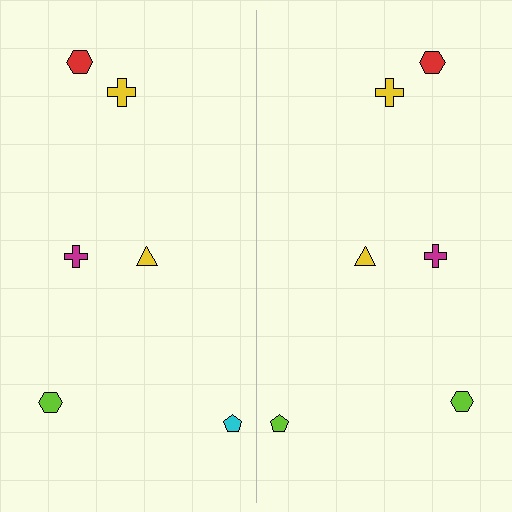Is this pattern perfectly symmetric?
No, the pattern is not perfectly symmetric. The lime pentagon on the right side breaks the symmetry — its mirror counterpart is cyan.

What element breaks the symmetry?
The lime pentagon on the right side breaks the symmetry — its mirror counterpart is cyan.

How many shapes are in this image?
There are 12 shapes in this image.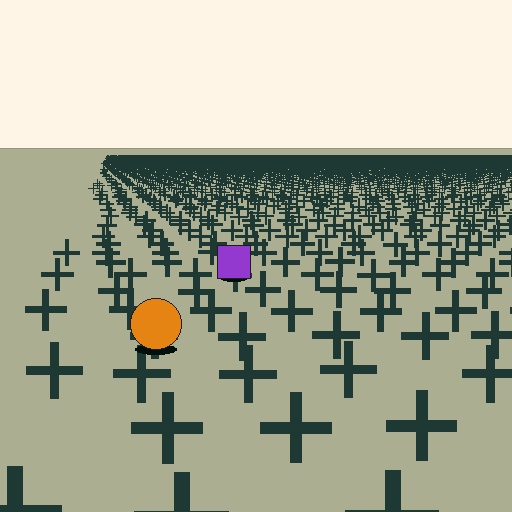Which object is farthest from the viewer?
The purple square is farthest from the viewer. It appears smaller and the ground texture around it is denser.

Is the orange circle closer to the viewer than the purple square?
Yes. The orange circle is closer — you can tell from the texture gradient: the ground texture is coarser near it.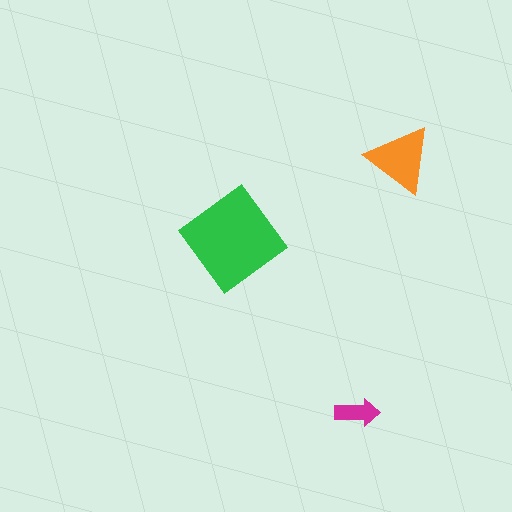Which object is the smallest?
The magenta arrow.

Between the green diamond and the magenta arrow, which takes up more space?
The green diamond.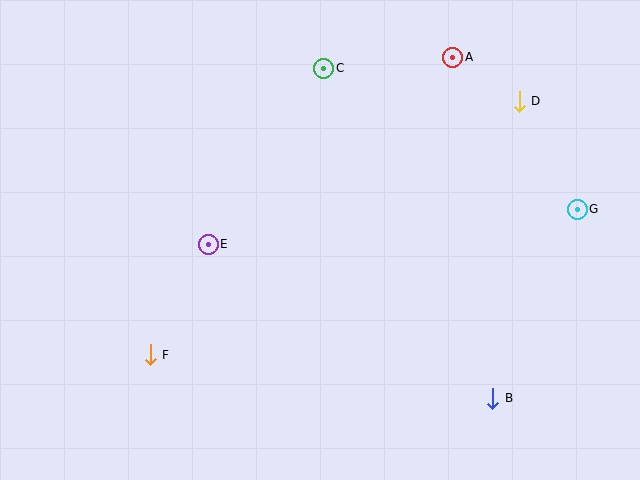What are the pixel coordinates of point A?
Point A is at (453, 57).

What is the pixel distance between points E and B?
The distance between E and B is 323 pixels.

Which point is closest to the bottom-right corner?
Point B is closest to the bottom-right corner.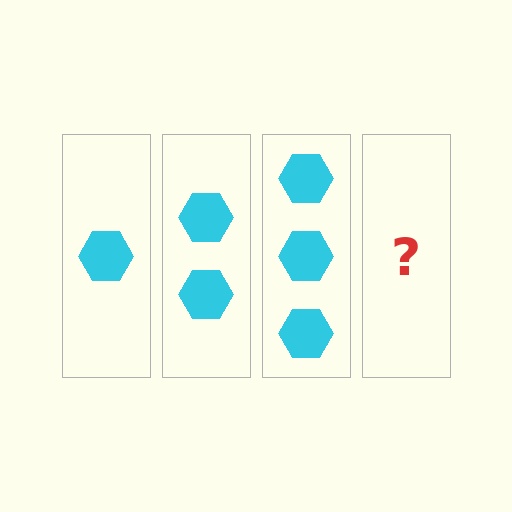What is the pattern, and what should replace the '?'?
The pattern is that each step adds one more hexagon. The '?' should be 4 hexagons.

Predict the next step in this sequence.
The next step is 4 hexagons.